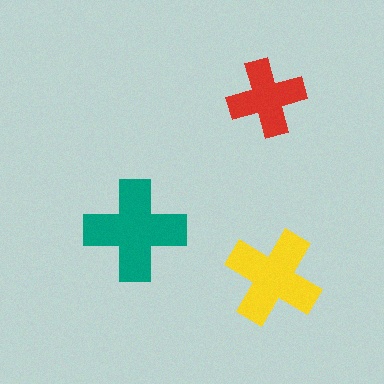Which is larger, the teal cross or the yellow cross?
The teal one.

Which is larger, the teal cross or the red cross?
The teal one.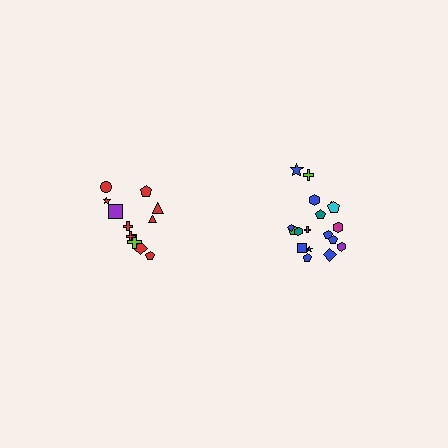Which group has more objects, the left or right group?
The right group.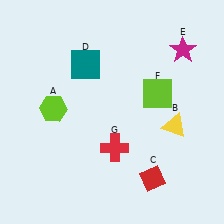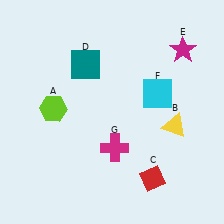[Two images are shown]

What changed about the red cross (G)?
In Image 1, G is red. In Image 2, it changed to magenta.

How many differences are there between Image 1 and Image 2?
There are 2 differences between the two images.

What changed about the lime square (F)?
In Image 1, F is lime. In Image 2, it changed to cyan.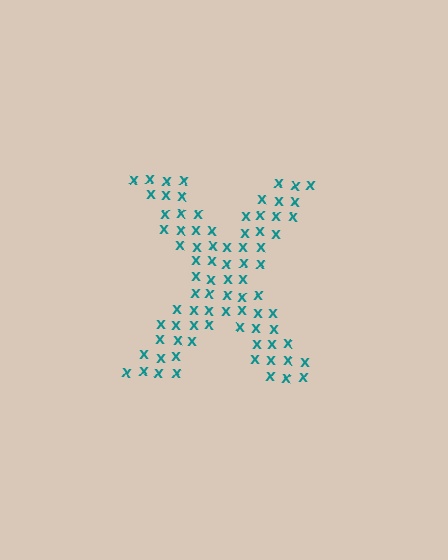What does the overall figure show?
The overall figure shows the letter X.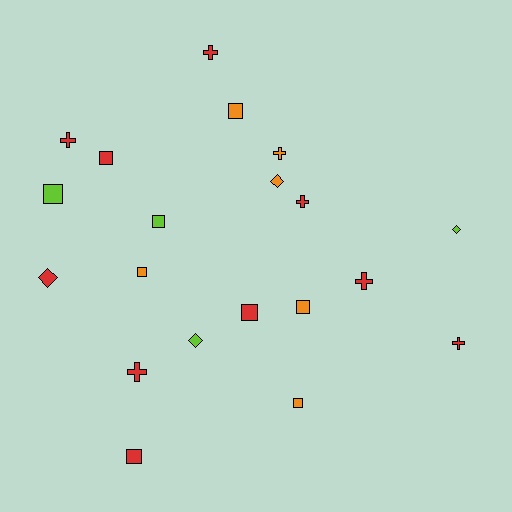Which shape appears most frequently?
Square, with 9 objects.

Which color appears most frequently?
Red, with 10 objects.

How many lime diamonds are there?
There are 2 lime diamonds.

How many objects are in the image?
There are 20 objects.